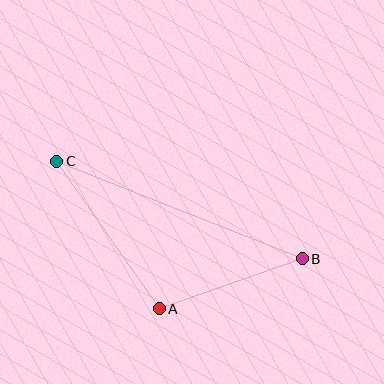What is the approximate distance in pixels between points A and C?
The distance between A and C is approximately 180 pixels.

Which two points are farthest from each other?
Points B and C are farthest from each other.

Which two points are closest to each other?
Points A and B are closest to each other.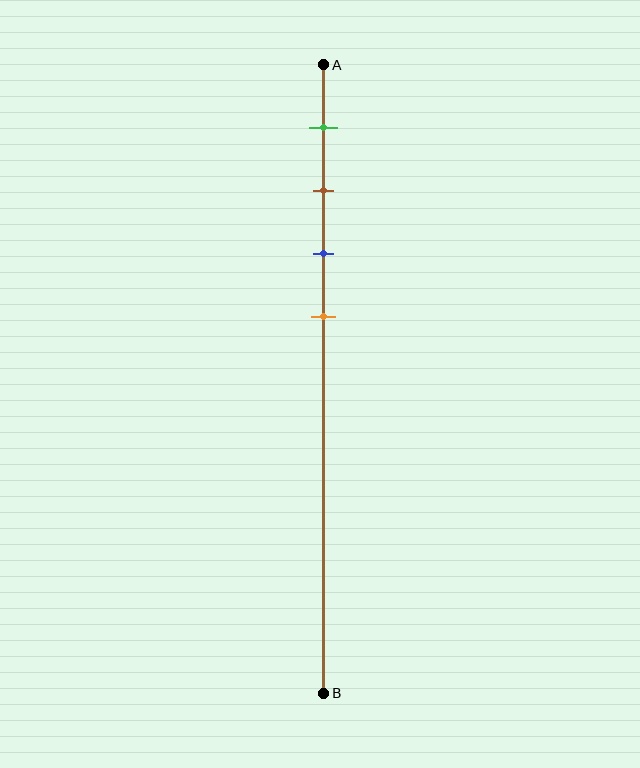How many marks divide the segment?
There are 4 marks dividing the segment.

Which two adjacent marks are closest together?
The brown and blue marks are the closest adjacent pair.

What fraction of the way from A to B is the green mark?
The green mark is approximately 10% (0.1) of the way from A to B.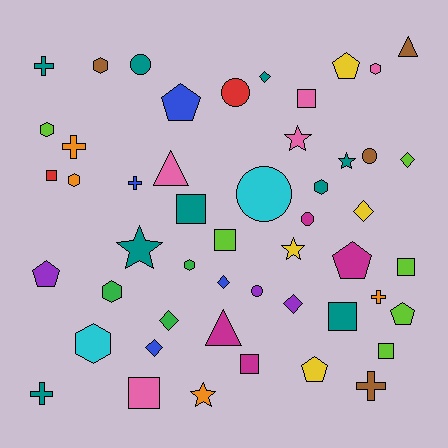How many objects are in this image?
There are 50 objects.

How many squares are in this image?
There are 9 squares.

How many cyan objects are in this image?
There are 2 cyan objects.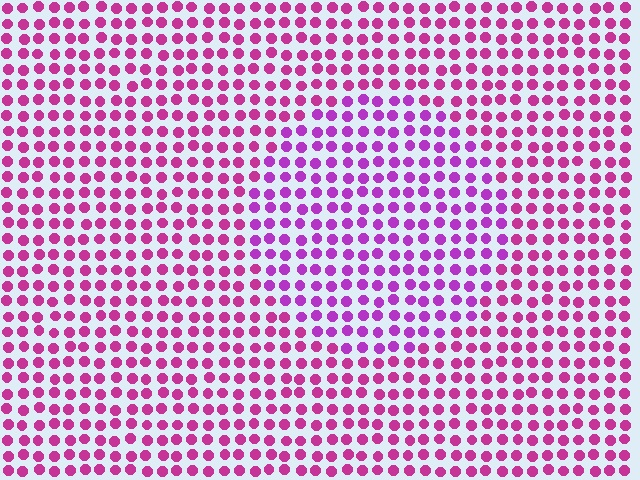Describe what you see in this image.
The image is filled with small magenta elements in a uniform arrangement. A circle-shaped region is visible where the elements are tinted to a slightly different hue, forming a subtle color boundary.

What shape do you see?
I see a circle.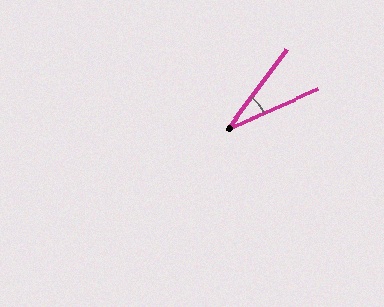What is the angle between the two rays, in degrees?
Approximately 30 degrees.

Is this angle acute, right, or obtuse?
It is acute.